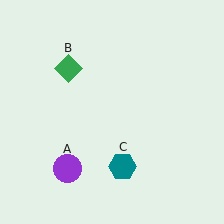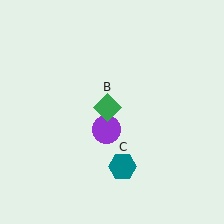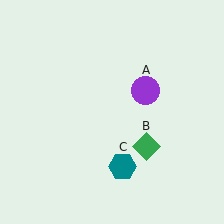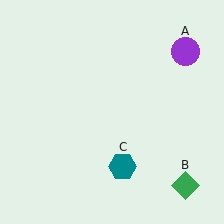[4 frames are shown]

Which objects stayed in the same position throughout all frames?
Teal hexagon (object C) remained stationary.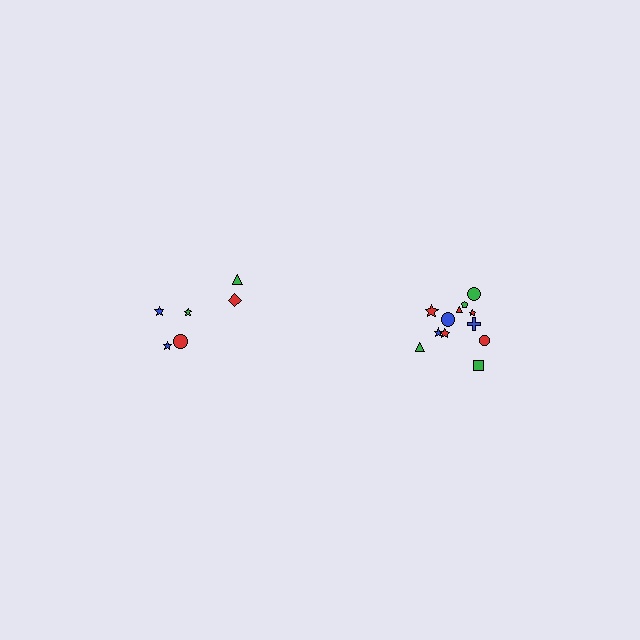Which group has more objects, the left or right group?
The right group.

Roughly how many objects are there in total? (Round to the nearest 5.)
Roughly 20 objects in total.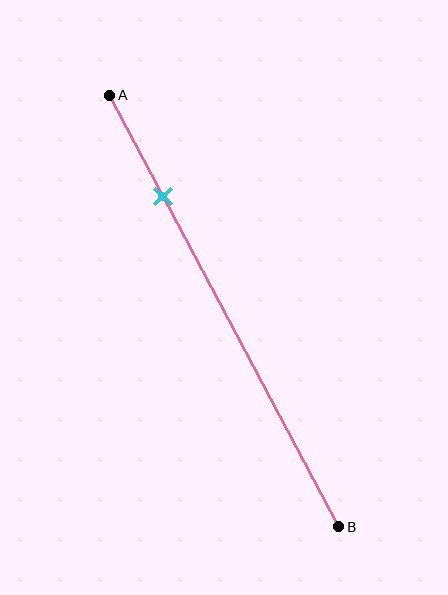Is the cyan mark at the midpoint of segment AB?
No, the mark is at about 25% from A, not at the 50% midpoint.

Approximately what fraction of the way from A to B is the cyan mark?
The cyan mark is approximately 25% of the way from A to B.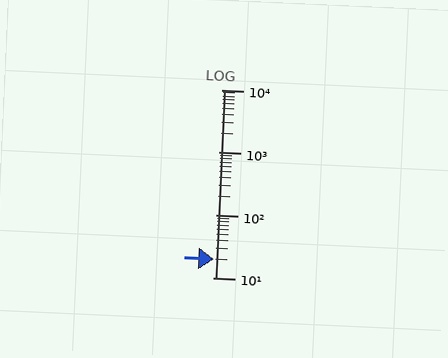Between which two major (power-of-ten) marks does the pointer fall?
The pointer is between 10 and 100.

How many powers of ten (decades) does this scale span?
The scale spans 3 decades, from 10 to 10000.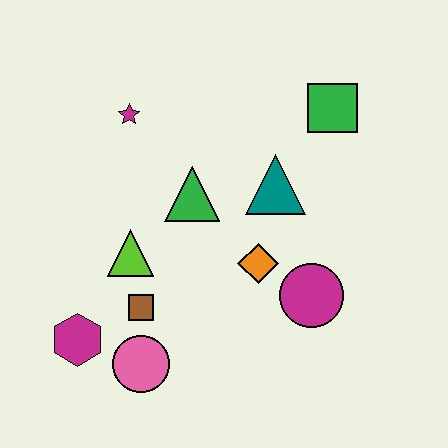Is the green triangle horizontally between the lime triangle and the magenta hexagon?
No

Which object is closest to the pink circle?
The brown square is closest to the pink circle.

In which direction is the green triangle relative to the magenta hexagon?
The green triangle is above the magenta hexagon.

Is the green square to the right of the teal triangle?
Yes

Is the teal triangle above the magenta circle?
Yes